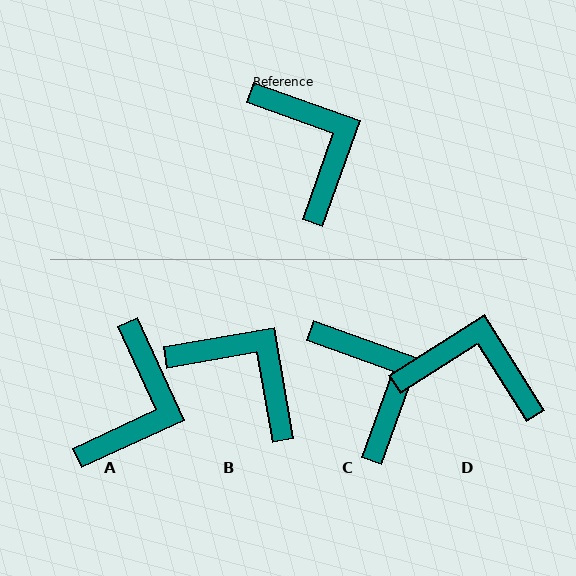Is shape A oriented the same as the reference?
No, it is off by about 46 degrees.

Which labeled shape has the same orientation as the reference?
C.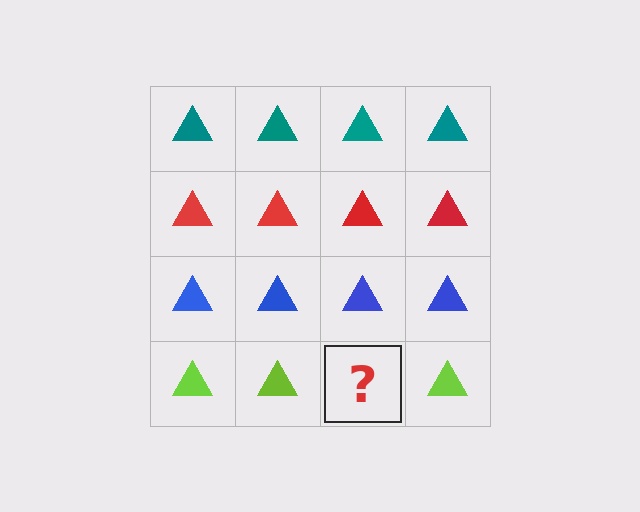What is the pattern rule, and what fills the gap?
The rule is that each row has a consistent color. The gap should be filled with a lime triangle.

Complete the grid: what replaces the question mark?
The question mark should be replaced with a lime triangle.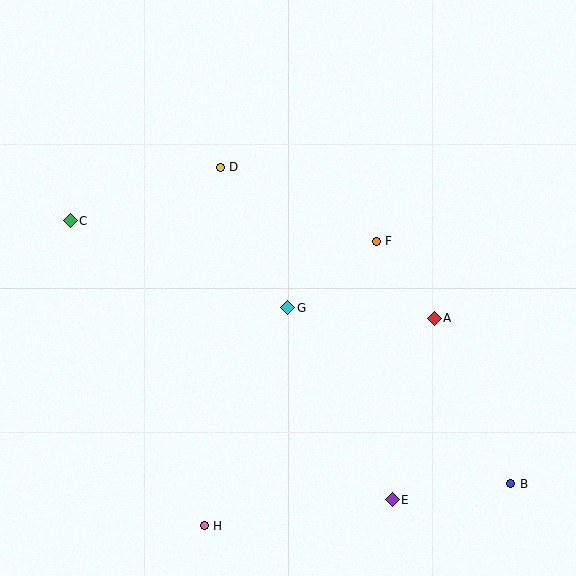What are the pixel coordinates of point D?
Point D is at (220, 167).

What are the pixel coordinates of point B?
Point B is at (511, 484).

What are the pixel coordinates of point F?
Point F is at (376, 241).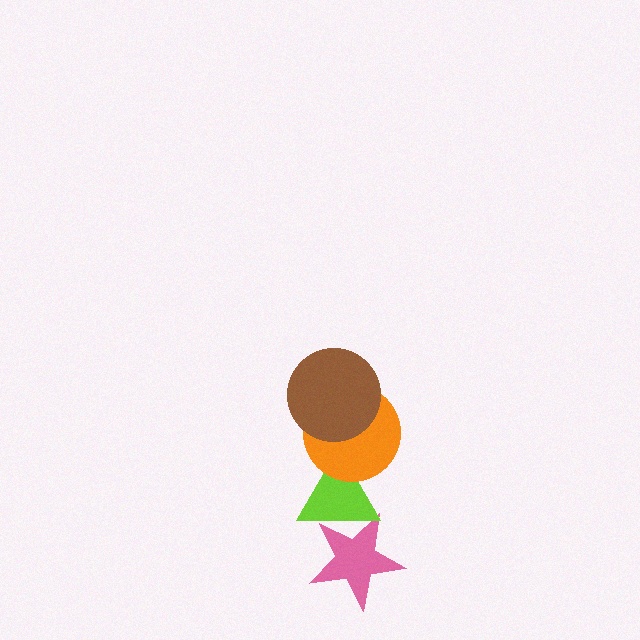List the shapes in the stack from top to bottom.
From top to bottom: the brown circle, the orange circle, the lime triangle, the pink star.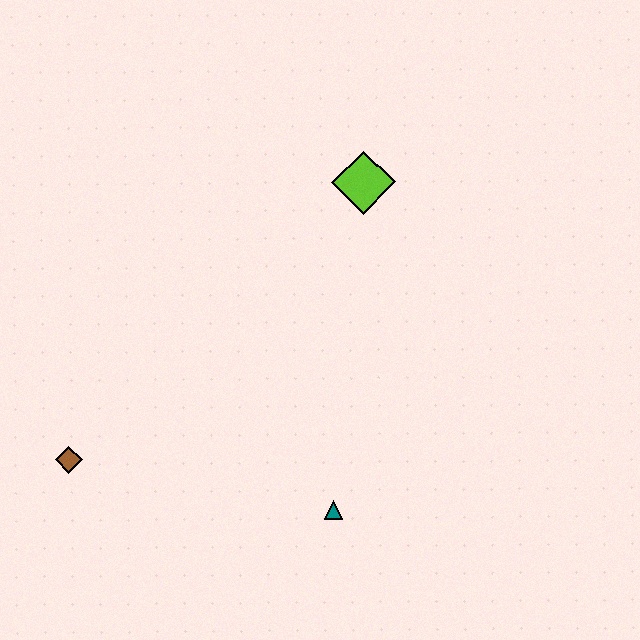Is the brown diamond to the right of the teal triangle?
No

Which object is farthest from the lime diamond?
The brown diamond is farthest from the lime diamond.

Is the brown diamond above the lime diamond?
No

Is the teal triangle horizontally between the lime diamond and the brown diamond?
Yes